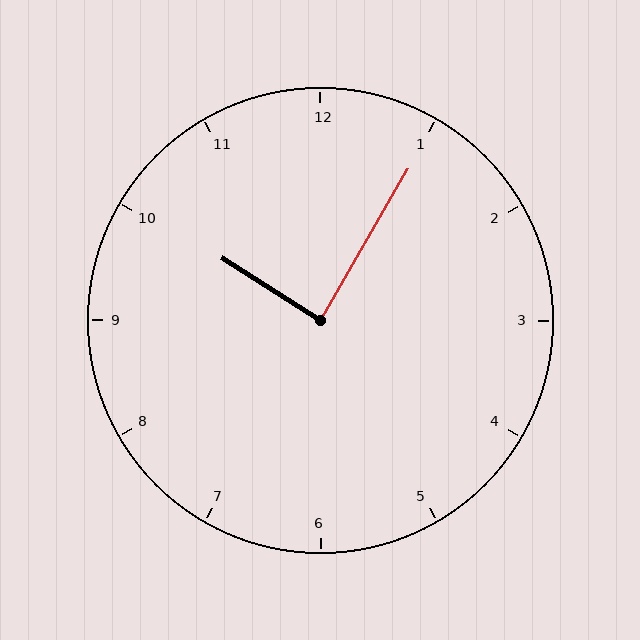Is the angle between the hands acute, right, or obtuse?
It is right.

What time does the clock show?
10:05.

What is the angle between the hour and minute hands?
Approximately 88 degrees.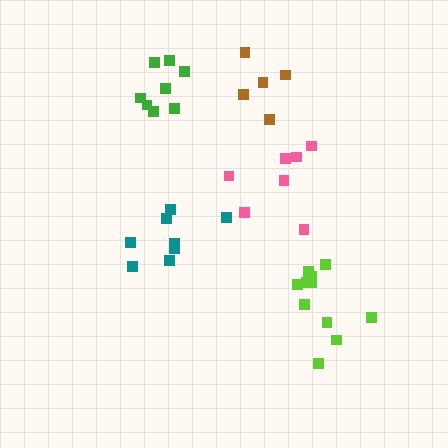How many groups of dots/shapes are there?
There are 5 groups.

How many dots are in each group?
Group 1: 5 dots, Group 2: 7 dots, Group 3: 11 dots, Group 4: 8 dots, Group 5: 8 dots (39 total).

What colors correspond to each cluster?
The clusters are colored: brown, pink, lime, teal, green.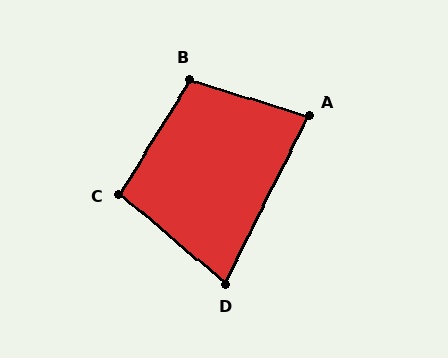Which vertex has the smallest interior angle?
D, at approximately 76 degrees.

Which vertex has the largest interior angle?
B, at approximately 104 degrees.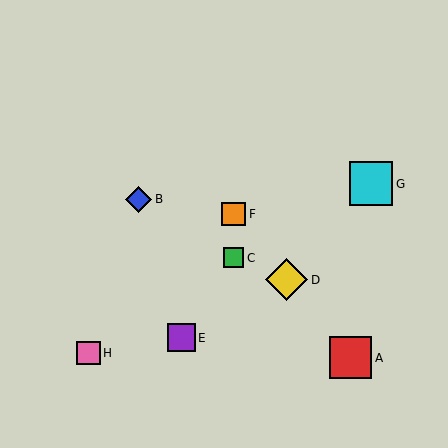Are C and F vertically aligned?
Yes, both are at x≈234.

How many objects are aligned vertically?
2 objects (C, F) are aligned vertically.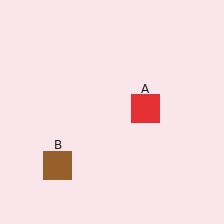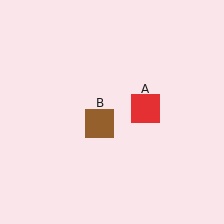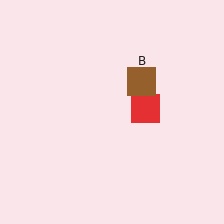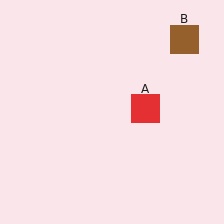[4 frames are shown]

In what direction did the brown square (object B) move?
The brown square (object B) moved up and to the right.